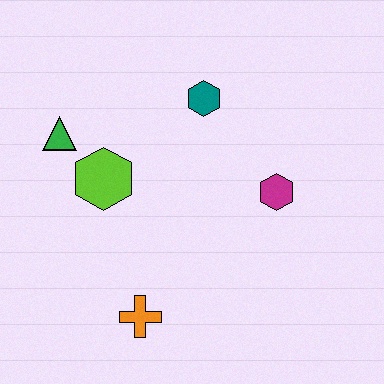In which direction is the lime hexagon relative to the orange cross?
The lime hexagon is above the orange cross.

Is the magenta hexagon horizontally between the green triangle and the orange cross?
No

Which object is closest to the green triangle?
The lime hexagon is closest to the green triangle.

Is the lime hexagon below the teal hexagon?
Yes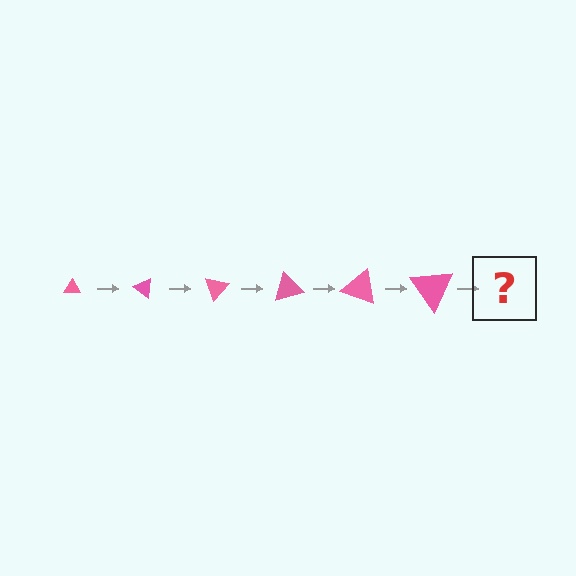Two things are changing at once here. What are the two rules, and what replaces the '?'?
The two rules are that the triangle grows larger each step and it rotates 35 degrees each step. The '?' should be a triangle, larger than the previous one and rotated 210 degrees from the start.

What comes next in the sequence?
The next element should be a triangle, larger than the previous one and rotated 210 degrees from the start.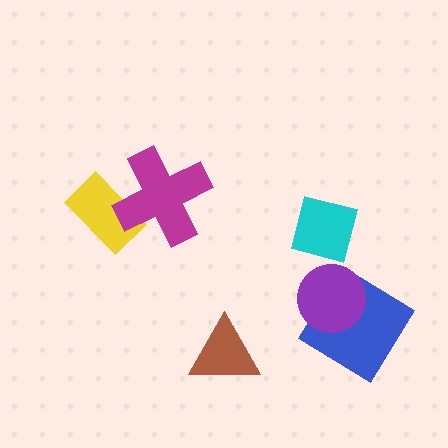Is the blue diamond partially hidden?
Yes, it is partially covered by another shape.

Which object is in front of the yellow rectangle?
The magenta cross is in front of the yellow rectangle.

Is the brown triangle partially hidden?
No, no other shape covers it.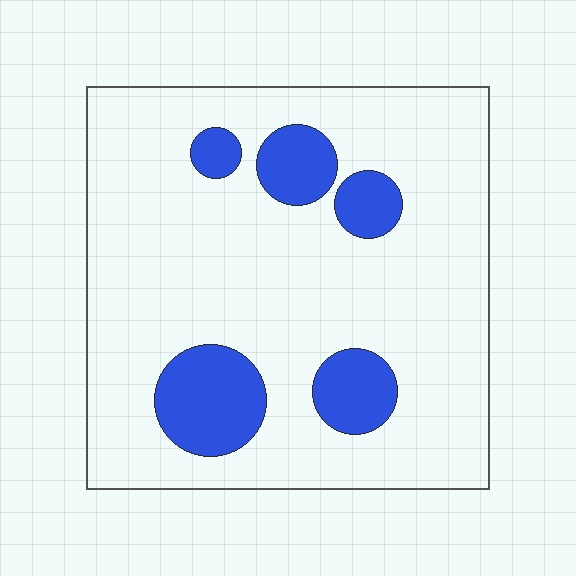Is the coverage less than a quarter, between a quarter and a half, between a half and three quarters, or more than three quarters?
Less than a quarter.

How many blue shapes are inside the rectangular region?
5.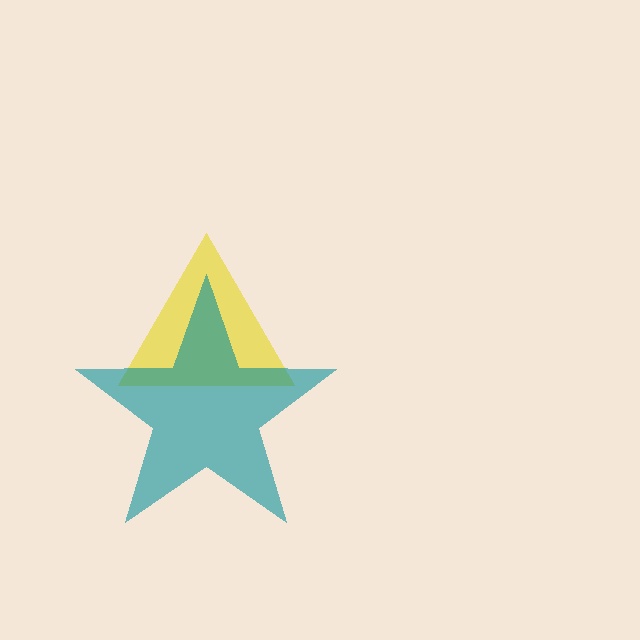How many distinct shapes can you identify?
There are 2 distinct shapes: a yellow triangle, a teal star.